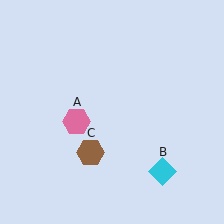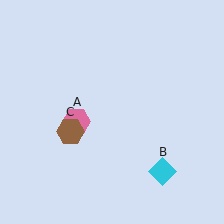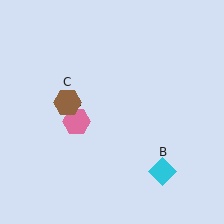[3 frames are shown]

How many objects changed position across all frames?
1 object changed position: brown hexagon (object C).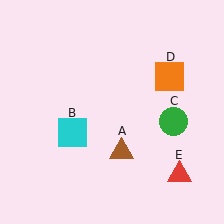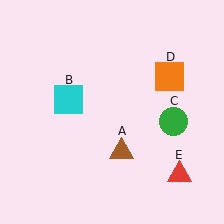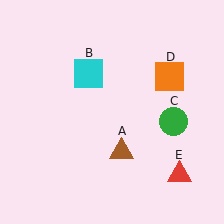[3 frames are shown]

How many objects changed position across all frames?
1 object changed position: cyan square (object B).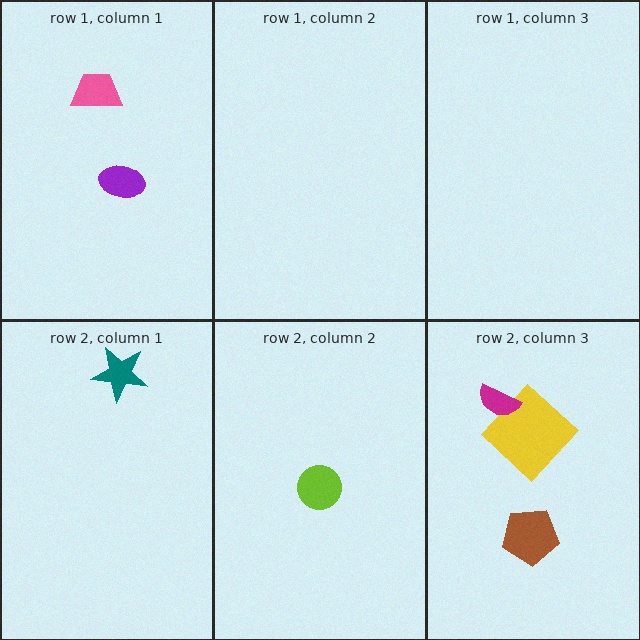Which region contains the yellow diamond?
The row 2, column 3 region.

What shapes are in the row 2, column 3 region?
The yellow diamond, the magenta semicircle, the brown pentagon.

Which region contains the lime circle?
The row 2, column 2 region.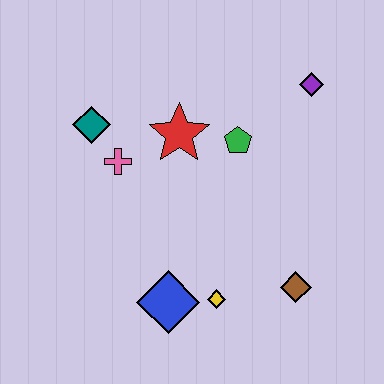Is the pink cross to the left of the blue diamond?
Yes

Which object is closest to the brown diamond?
The yellow diamond is closest to the brown diamond.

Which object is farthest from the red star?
The brown diamond is farthest from the red star.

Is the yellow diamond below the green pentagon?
Yes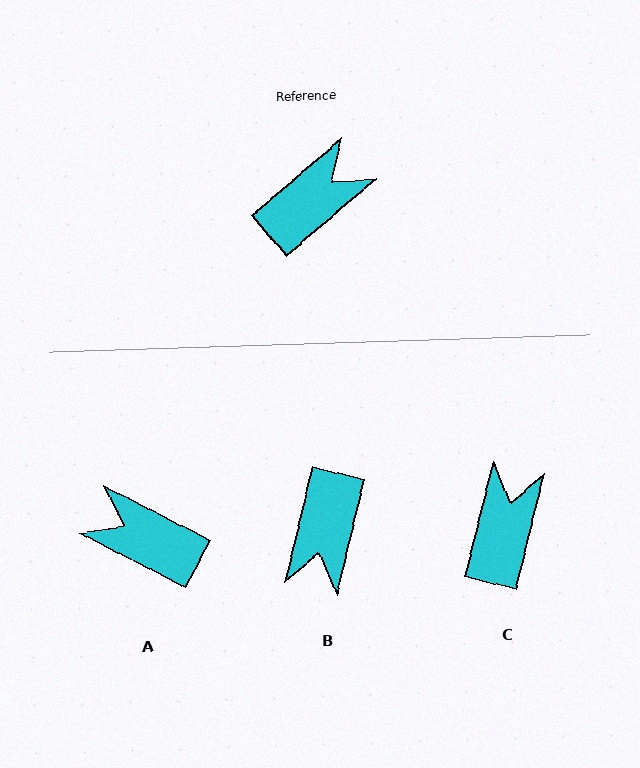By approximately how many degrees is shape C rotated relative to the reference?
Approximately 36 degrees counter-clockwise.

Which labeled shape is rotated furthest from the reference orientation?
B, about 144 degrees away.